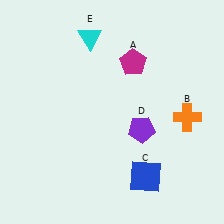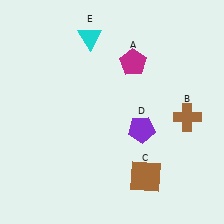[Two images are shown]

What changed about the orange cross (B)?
In Image 1, B is orange. In Image 2, it changed to brown.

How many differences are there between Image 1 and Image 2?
There are 2 differences between the two images.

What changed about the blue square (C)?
In Image 1, C is blue. In Image 2, it changed to brown.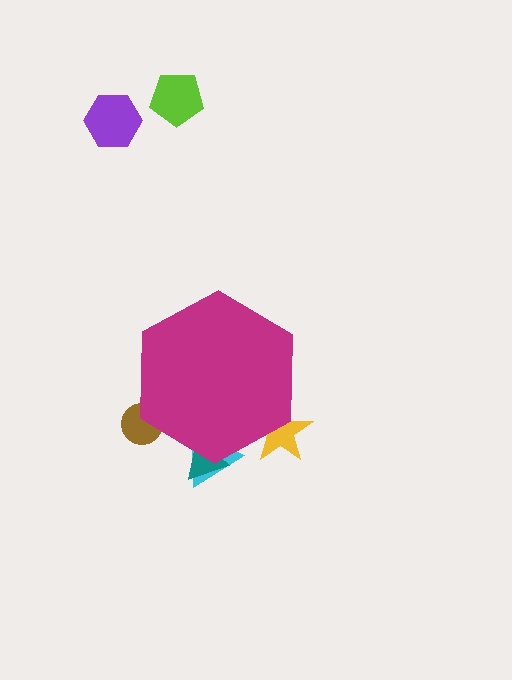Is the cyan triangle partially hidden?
Yes, the cyan triangle is partially hidden behind the magenta hexagon.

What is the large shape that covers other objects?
A magenta hexagon.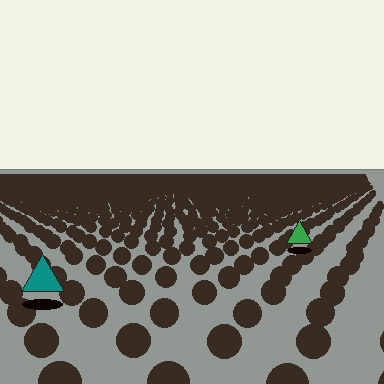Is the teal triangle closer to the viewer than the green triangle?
Yes. The teal triangle is closer — you can tell from the texture gradient: the ground texture is coarser near it.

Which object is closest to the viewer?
The teal triangle is closest. The texture marks near it are larger and more spread out.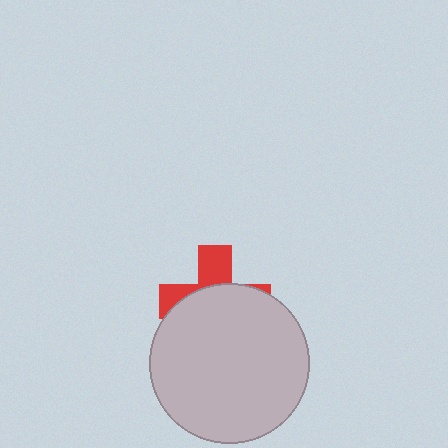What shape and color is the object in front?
The object in front is a light gray circle.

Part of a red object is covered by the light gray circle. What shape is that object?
It is a cross.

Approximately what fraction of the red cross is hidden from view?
Roughly 66% of the red cross is hidden behind the light gray circle.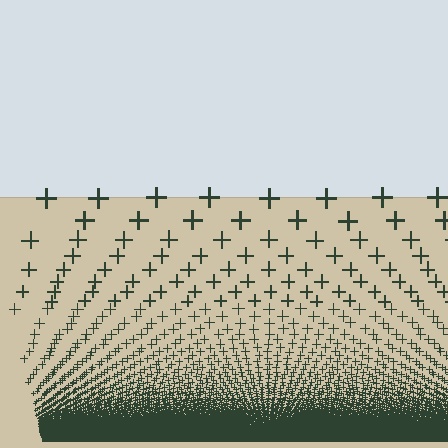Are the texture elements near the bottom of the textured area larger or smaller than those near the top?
Smaller. The gradient is inverted — elements near the bottom are smaller and denser.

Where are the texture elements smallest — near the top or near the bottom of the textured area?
Near the bottom.